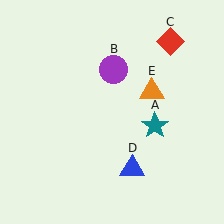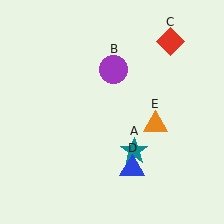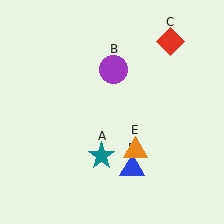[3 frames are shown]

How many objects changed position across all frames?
2 objects changed position: teal star (object A), orange triangle (object E).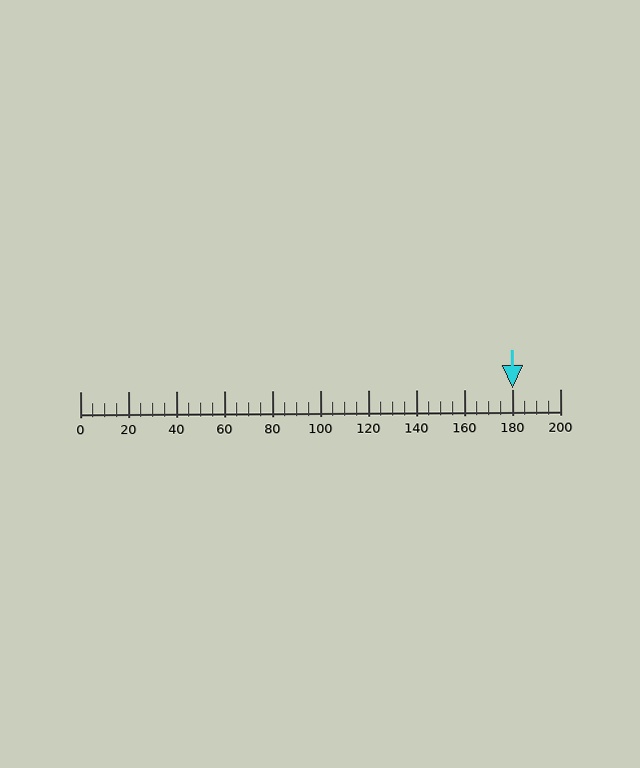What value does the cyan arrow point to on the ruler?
The cyan arrow points to approximately 180.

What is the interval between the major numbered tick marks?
The major tick marks are spaced 20 units apart.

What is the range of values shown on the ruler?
The ruler shows values from 0 to 200.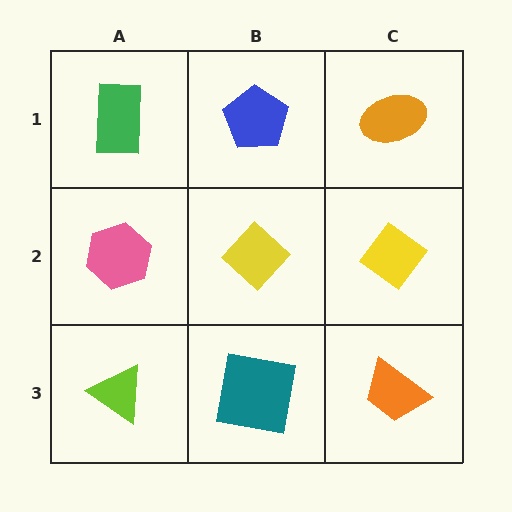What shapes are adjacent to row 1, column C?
A yellow diamond (row 2, column C), a blue pentagon (row 1, column B).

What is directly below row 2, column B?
A teal square.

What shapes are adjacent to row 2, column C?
An orange ellipse (row 1, column C), an orange trapezoid (row 3, column C), a yellow diamond (row 2, column B).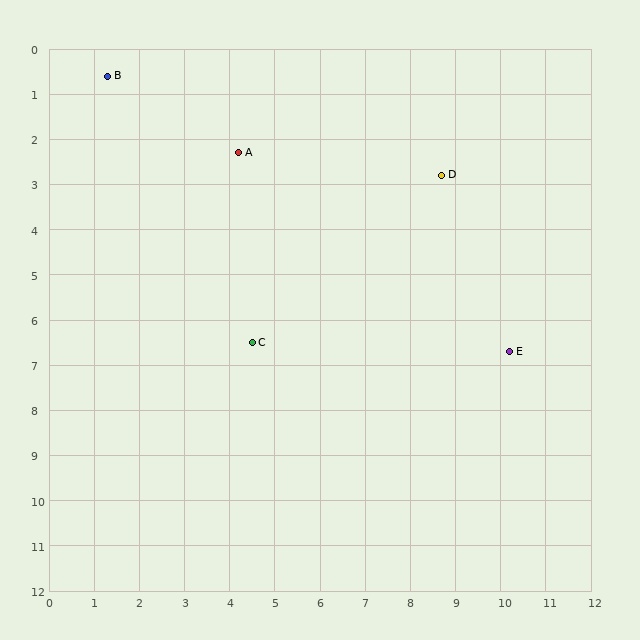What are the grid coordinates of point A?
Point A is at approximately (4.2, 2.3).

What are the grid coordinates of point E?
Point E is at approximately (10.2, 6.7).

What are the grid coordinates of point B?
Point B is at approximately (1.3, 0.6).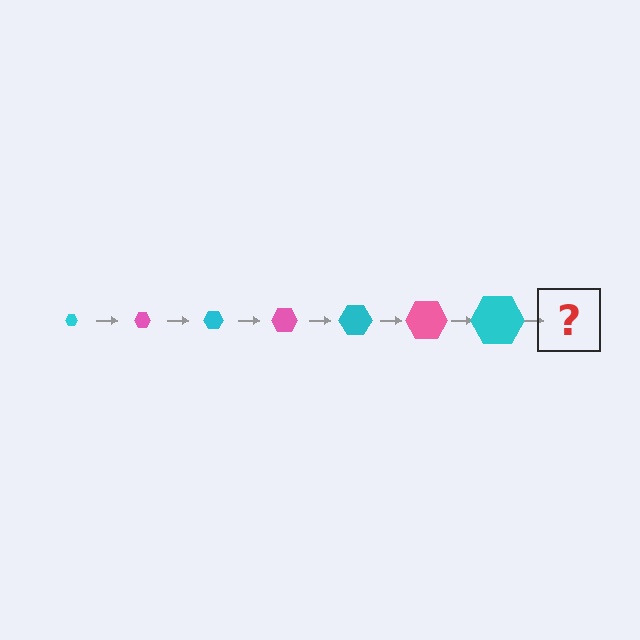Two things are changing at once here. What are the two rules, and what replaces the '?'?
The two rules are that the hexagon grows larger each step and the color cycles through cyan and pink. The '?' should be a pink hexagon, larger than the previous one.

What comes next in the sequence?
The next element should be a pink hexagon, larger than the previous one.